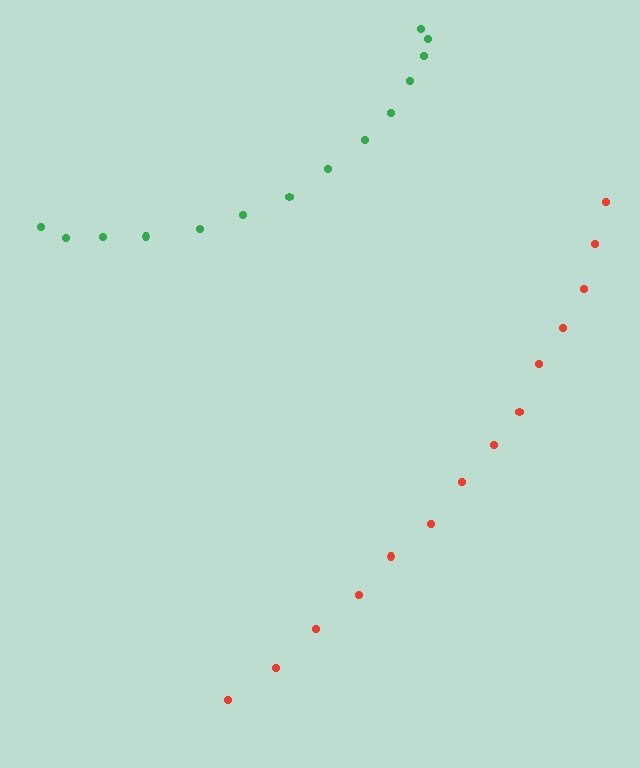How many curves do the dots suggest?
There are 2 distinct paths.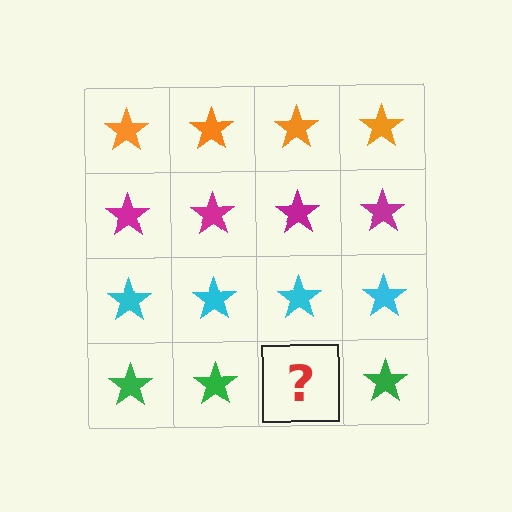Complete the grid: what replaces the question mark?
The question mark should be replaced with a green star.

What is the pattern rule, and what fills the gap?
The rule is that each row has a consistent color. The gap should be filled with a green star.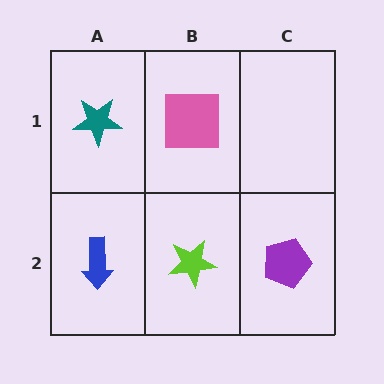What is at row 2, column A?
A blue arrow.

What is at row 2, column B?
A lime star.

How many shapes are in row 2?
3 shapes.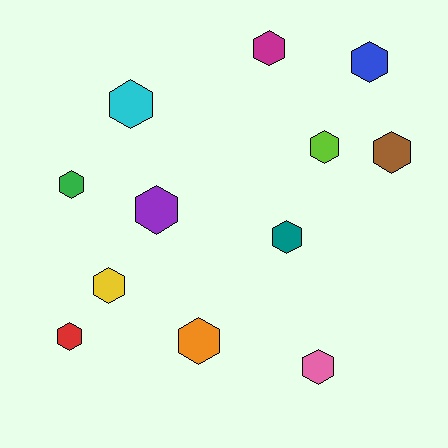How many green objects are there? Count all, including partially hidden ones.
There is 1 green object.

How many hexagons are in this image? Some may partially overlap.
There are 12 hexagons.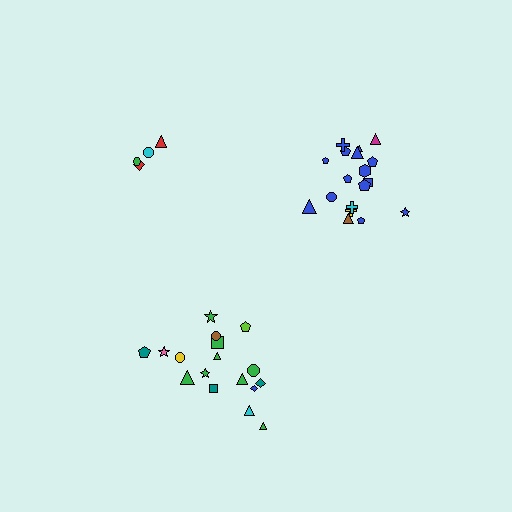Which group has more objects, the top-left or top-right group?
The top-right group.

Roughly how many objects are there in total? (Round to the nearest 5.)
Roughly 40 objects in total.